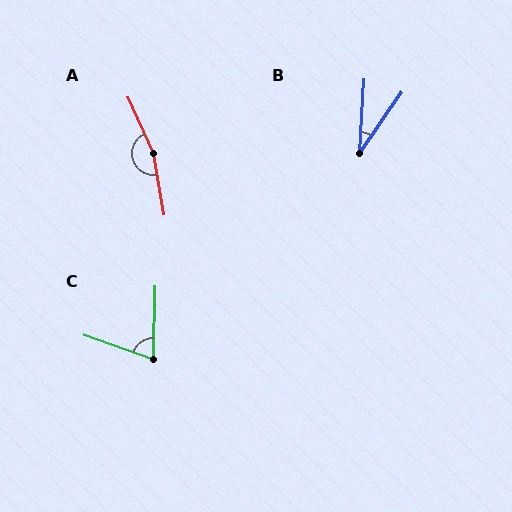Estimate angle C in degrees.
Approximately 71 degrees.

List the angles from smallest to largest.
B (31°), C (71°), A (165°).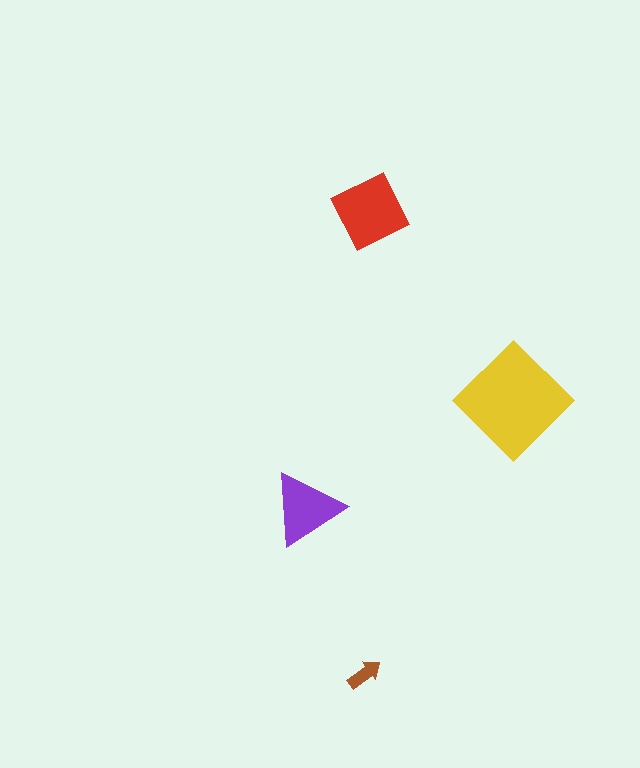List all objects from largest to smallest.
The yellow diamond, the red square, the purple triangle, the brown arrow.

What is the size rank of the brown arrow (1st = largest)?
4th.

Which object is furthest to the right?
The yellow diamond is rightmost.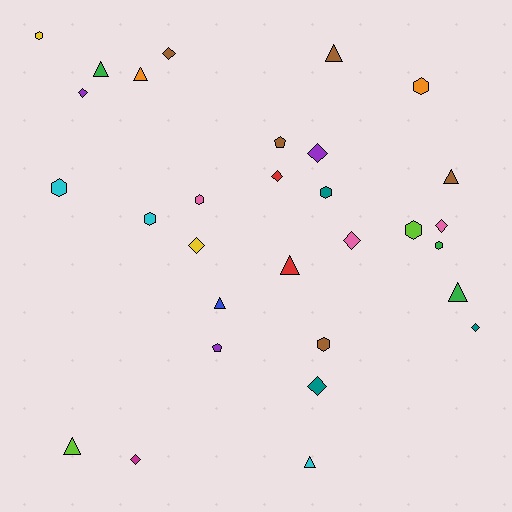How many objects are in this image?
There are 30 objects.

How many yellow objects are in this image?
There are 2 yellow objects.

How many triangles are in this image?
There are 9 triangles.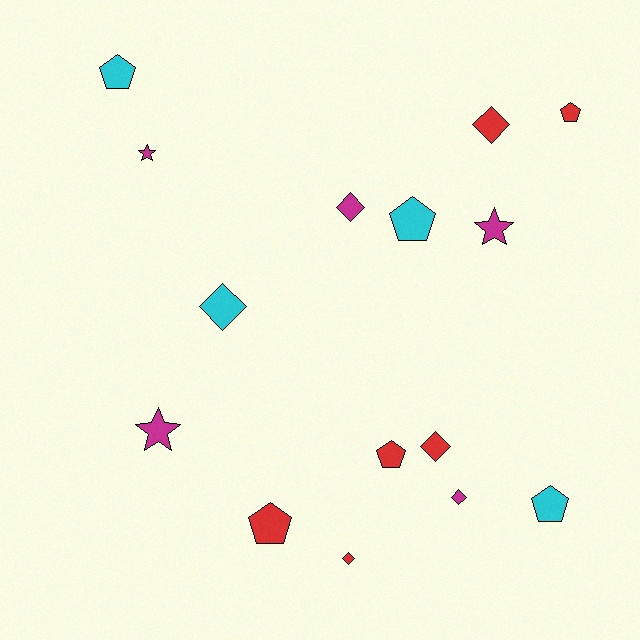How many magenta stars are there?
There are 3 magenta stars.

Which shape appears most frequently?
Pentagon, with 6 objects.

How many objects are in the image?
There are 15 objects.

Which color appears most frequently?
Red, with 6 objects.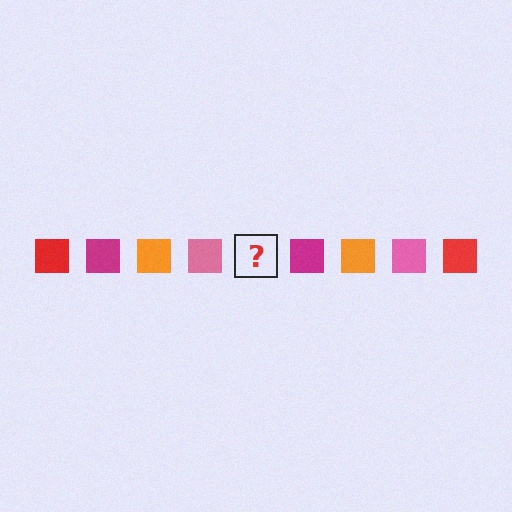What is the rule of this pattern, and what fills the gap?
The rule is that the pattern cycles through red, magenta, orange, pink squares. The gap should be filled with a red square.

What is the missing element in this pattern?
The missing element is a red square.